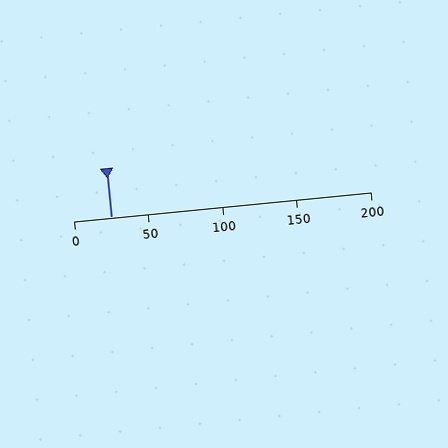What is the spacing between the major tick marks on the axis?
The major ticks are spaced 50 apart.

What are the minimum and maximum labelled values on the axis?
The axis runs from 0 to 200.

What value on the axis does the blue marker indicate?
The marker indicates approximately 25.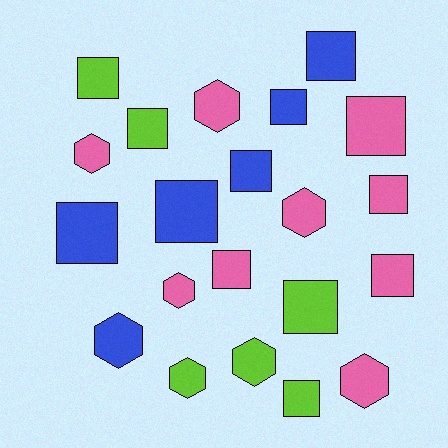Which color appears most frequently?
Pink, with 9 objects.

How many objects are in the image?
There are 21 objects.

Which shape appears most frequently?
Square, with 13 objects.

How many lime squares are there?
There are 4 lime squares.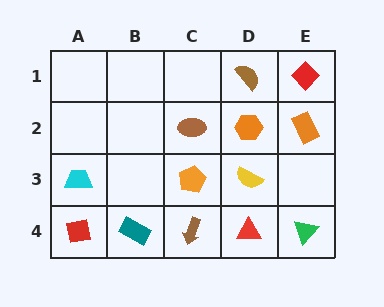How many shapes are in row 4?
5 shapes.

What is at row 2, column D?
An orange hexagon.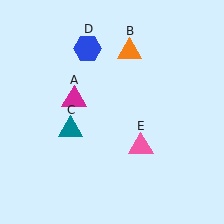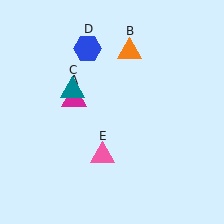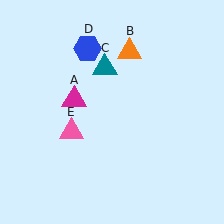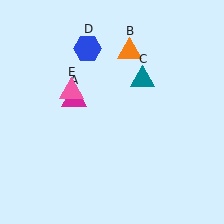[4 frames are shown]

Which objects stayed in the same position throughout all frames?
Magenta triangle (object A) and orange triangle (object B) and blue hexagon (object D) remained stationary.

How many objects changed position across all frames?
2 objects changed position: teal triangle (object C), pink triangle (object E).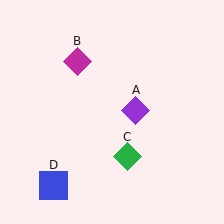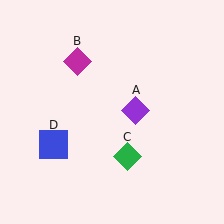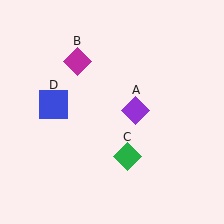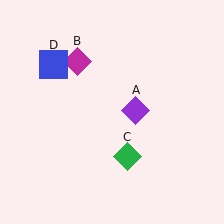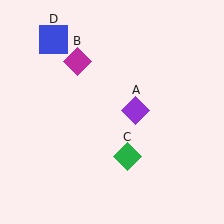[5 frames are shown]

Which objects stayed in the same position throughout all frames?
Purple diamond (object A) and magenta diamond (object B) and green diamond (object C) remained stationary.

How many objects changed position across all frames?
1 object changed position: blue square (object D).